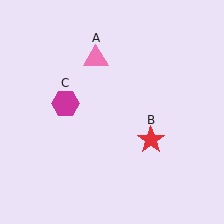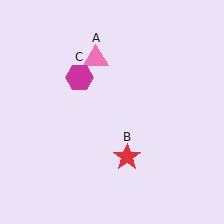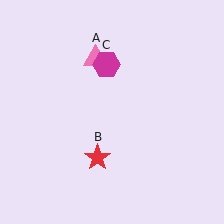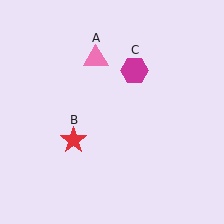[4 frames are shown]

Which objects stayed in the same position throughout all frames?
Pink triangle (object A) remained stationary.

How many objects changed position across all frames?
2 objects changed position: red star (object B), magenta hexagon (object C).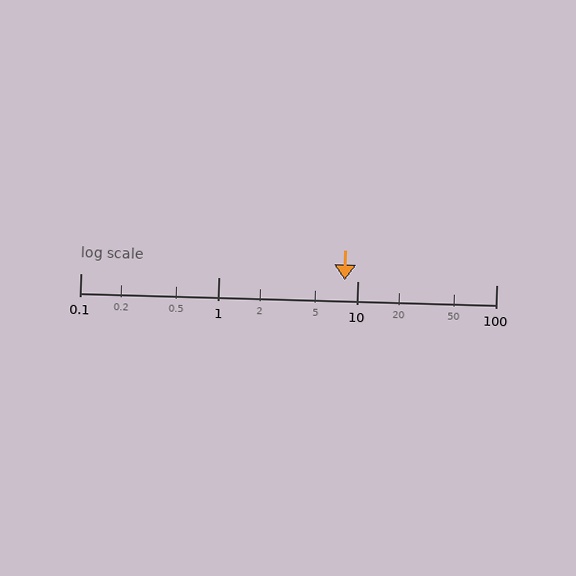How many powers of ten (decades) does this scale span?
The scale spans 3 decades, from 0.1 to 100.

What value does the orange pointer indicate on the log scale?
The pointer indicates approximately 8.1.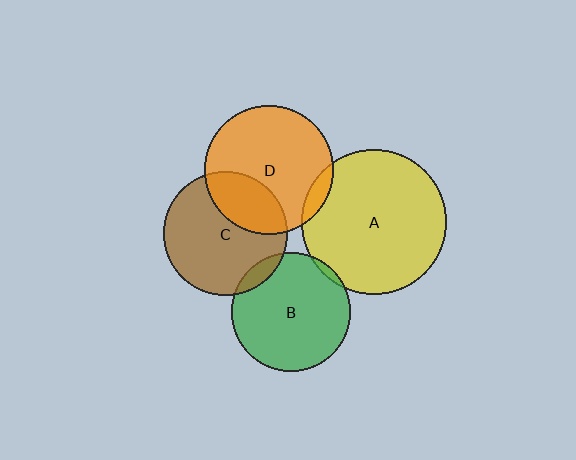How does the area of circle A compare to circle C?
Approximately 1.4 times.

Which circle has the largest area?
Circle A (yellow).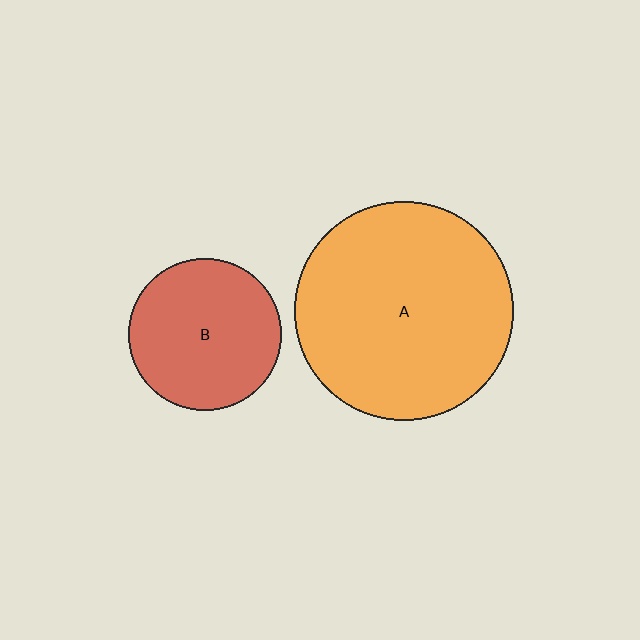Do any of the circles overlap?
No, none of the circles overlap.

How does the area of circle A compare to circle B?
Approximately 2.0 times.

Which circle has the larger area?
Circle A (orange).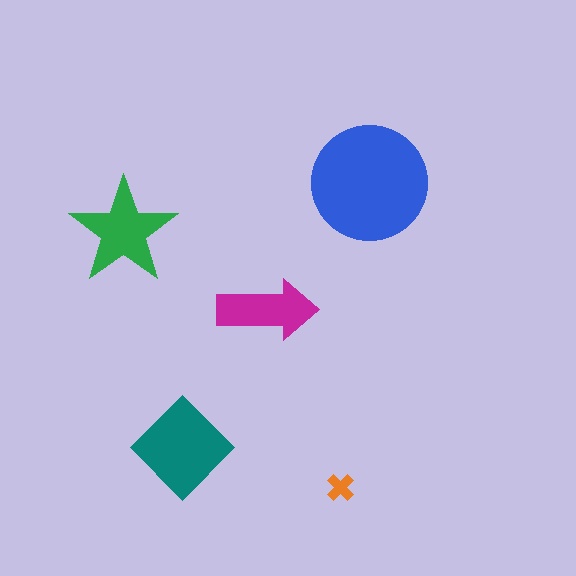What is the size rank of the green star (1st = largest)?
3rd.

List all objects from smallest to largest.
The orange cross, the magenta arrow, the green star, the teal diamond, the blue circle.